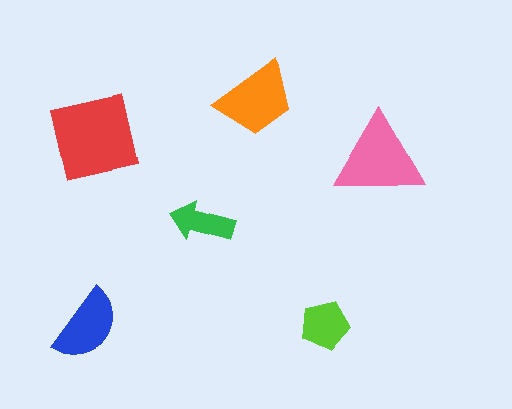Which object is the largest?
The red square.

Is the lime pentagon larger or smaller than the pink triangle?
Smaller.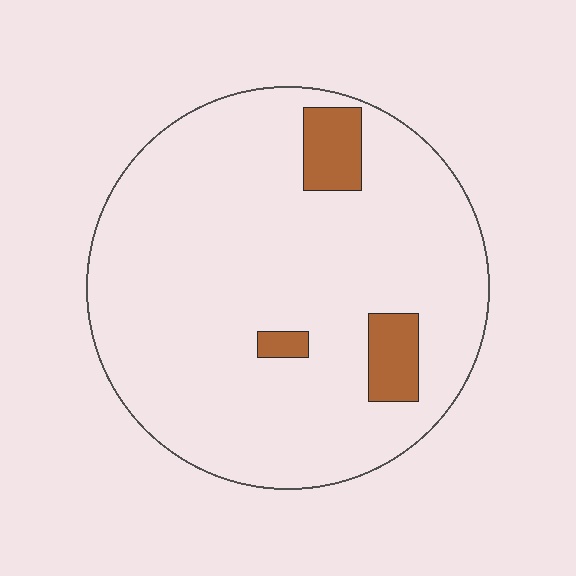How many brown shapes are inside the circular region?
3.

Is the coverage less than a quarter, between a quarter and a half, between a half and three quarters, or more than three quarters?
Less than a quarter.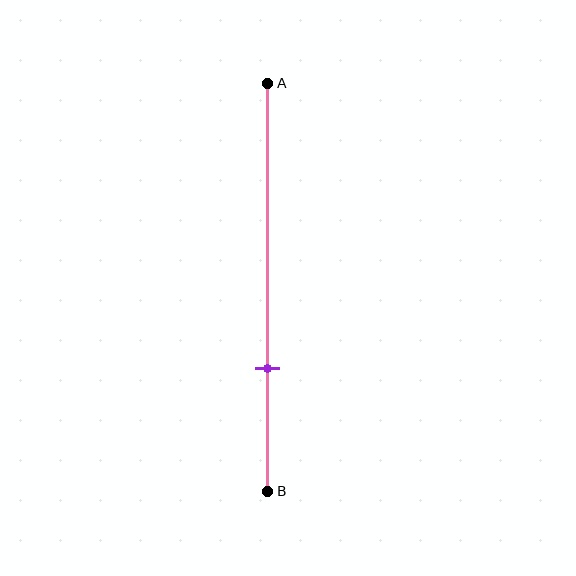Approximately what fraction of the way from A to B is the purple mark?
The purple mark is approximately 70% of the way from A to B.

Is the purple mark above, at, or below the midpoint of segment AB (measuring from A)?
The purple mark is below the midpoint of segment AB.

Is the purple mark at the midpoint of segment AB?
No, the mark is at about 70% from A, not at the 50% midpoint.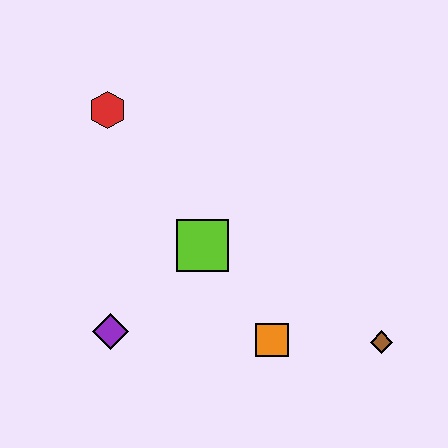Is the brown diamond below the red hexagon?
Yes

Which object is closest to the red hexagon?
The lime square is closest to the red hexagon.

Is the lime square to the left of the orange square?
Yes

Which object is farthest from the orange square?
The red hexagon is farthest from the orange square.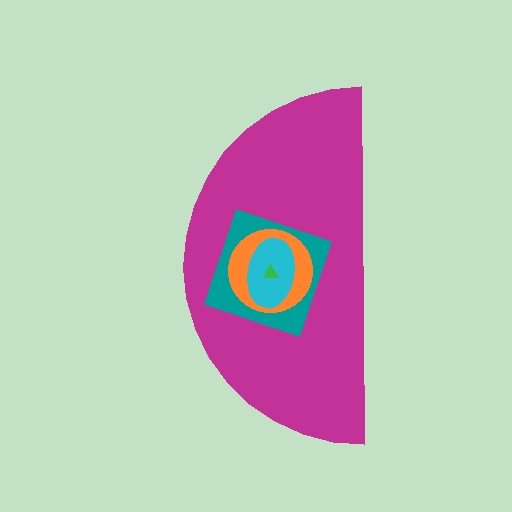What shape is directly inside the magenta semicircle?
The teal square.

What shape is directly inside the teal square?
The orange circle.